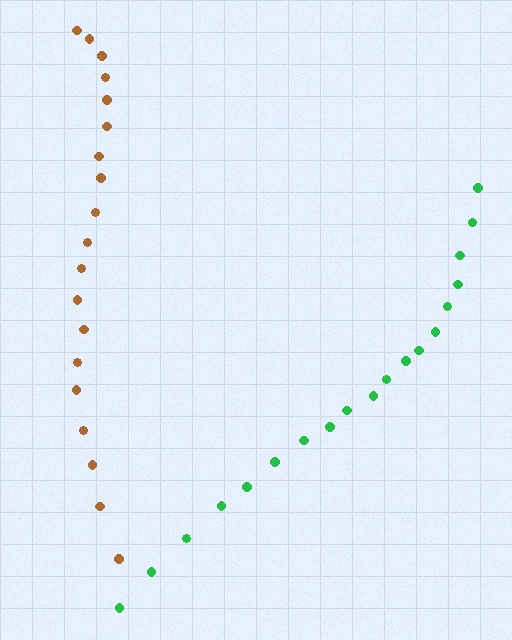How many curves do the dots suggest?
There are 2 distinct paths.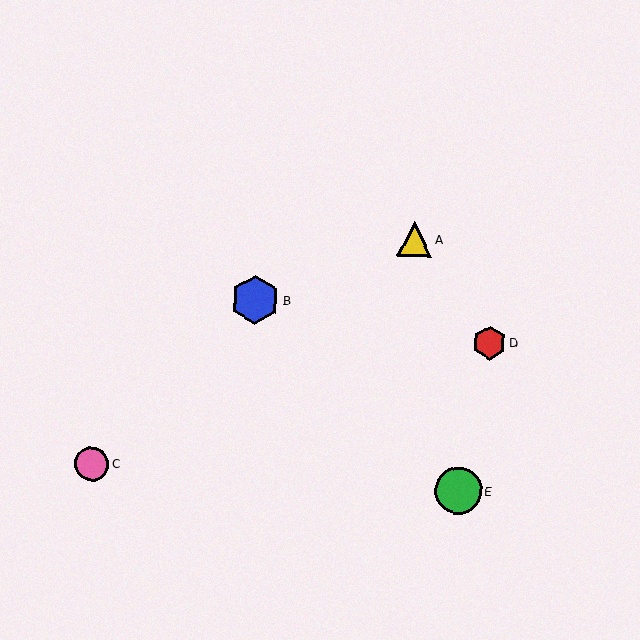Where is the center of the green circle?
The center of the green circle is at (458, 490).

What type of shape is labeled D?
Shape D is a red hexagon.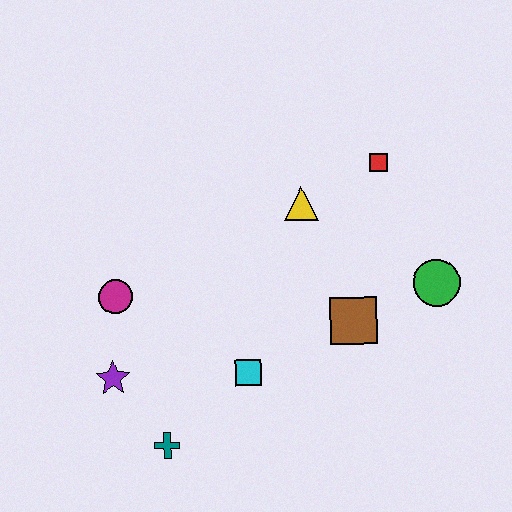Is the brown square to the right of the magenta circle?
Yes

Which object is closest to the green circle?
The brown square is closest to the green circle.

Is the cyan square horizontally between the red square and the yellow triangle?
No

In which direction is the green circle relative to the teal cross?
The green circle is to the right of the teal cross.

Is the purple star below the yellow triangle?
Yes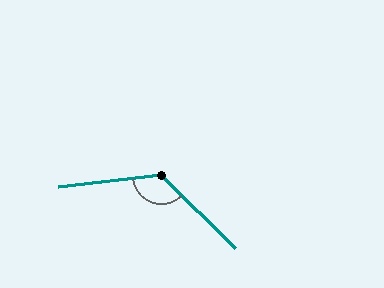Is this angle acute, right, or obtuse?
It is obtuse.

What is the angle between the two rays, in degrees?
Approximately 128 degrees.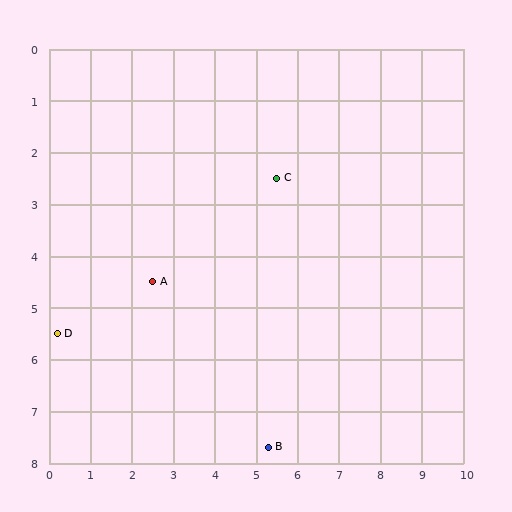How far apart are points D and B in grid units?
Points D and B are about 5.6 grid units apart.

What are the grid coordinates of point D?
Point D is at approximately (0.2, 5.5).